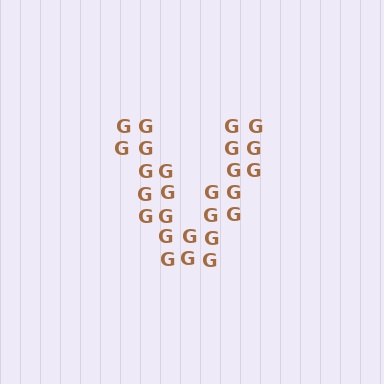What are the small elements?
The small elements are letter G's.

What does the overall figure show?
The overall figure shows the letter V.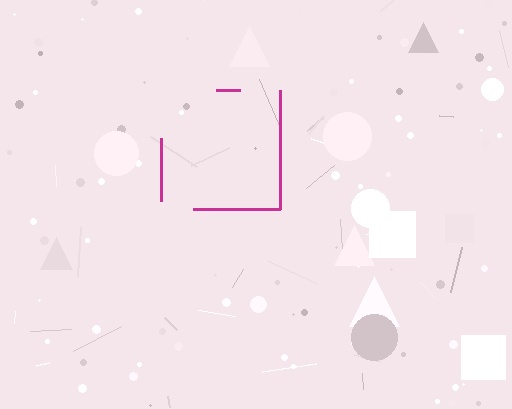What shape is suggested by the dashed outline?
The dashed outline suggests a square.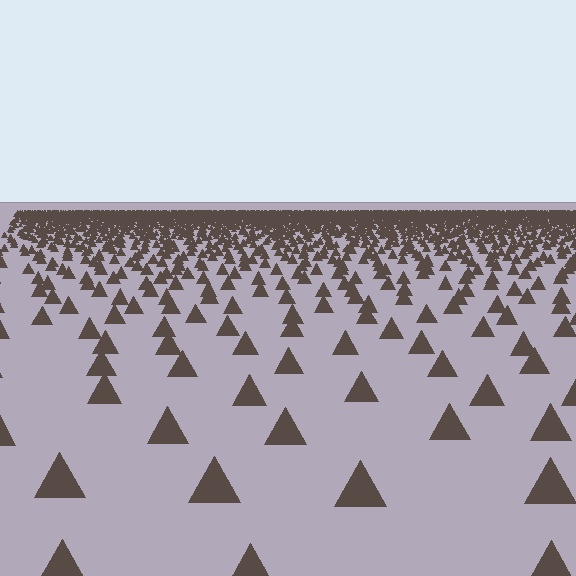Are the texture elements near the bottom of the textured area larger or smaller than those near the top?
Larger. Near the bottom, elements are closer to the viewer and appear at a bigger on-screen size.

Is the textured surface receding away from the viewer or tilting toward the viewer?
The surface is receding away from the viewer. Texture elements get smaller and denser toward the top.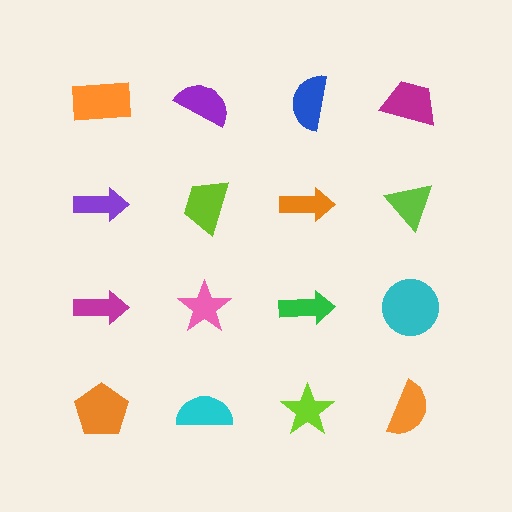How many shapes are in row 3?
4 shapes.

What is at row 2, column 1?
A purple arrow.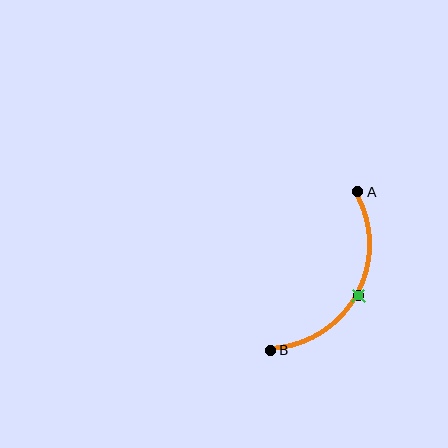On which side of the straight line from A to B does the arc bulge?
The arc bulges to the right of the straight line connecting A and B.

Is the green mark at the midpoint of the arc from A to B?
Yes. The green mark lies on the arc at equal arc-length from both A and B — it is the arc midpoint.